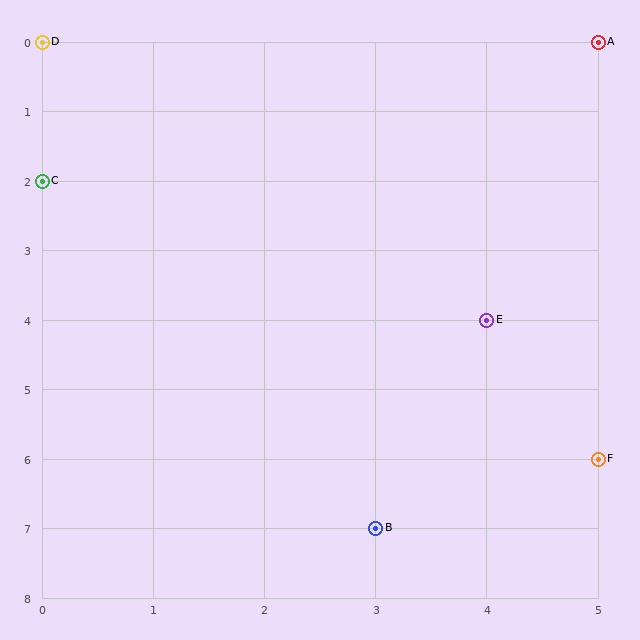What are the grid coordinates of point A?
Point A is at grid coordinates (5, 0).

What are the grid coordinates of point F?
Point F is at grid coordinates (5, 6).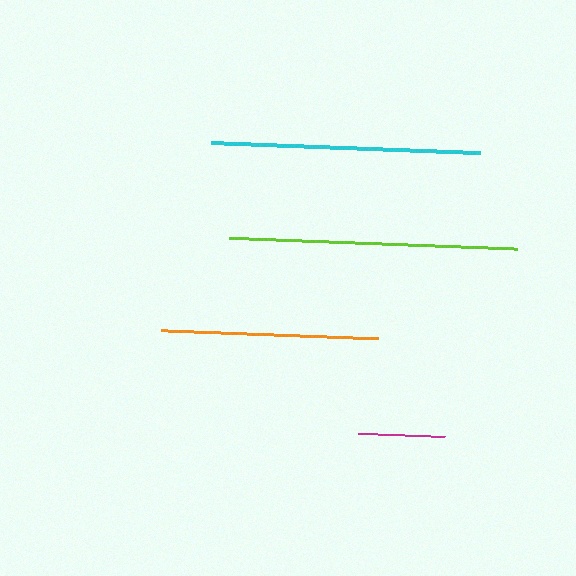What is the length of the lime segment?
The lime segment is approximately 287 pixels long.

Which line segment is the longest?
The lime line is the longest at approximately 287 pixels.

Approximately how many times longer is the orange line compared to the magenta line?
The orange line is approximately 2.5 times the length of the magenta line.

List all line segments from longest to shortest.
From longest to shortest: lime, cyan, orange, magenta.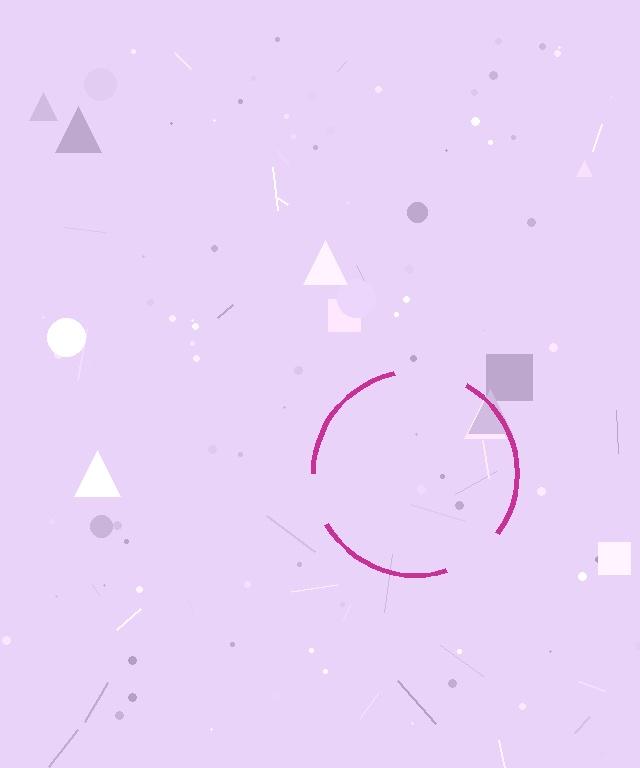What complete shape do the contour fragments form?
The contour fragments form a circle.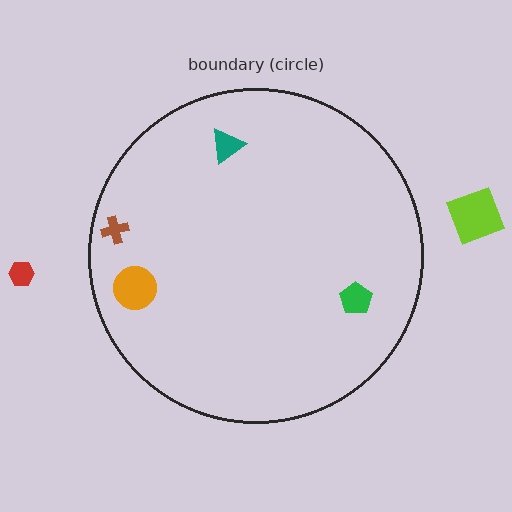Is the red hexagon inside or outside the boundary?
Outside.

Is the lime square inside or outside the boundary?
Outside.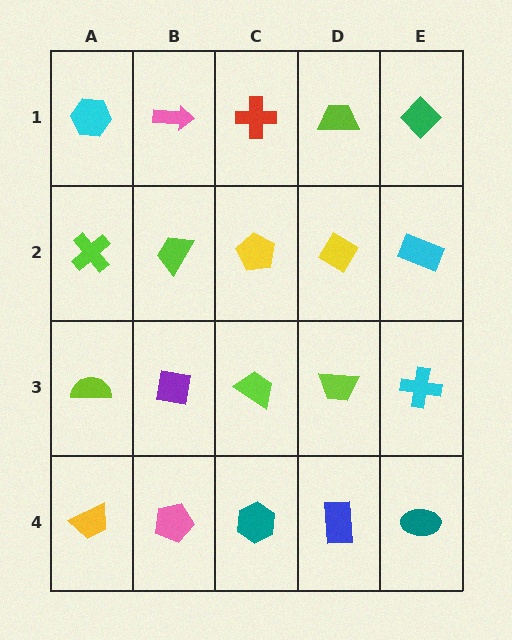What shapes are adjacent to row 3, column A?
A lime cross (row 2, column A), a yellow trapezoid (row 4, column A), a purple square (row 3, column B).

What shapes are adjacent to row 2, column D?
A lime trapezoid (row 1, column D), a lime trapezoid (row 3, column D), a yellow pentagon (row 2, column C), a cyan rectangle (row 2, column E).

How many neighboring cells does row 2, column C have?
4.